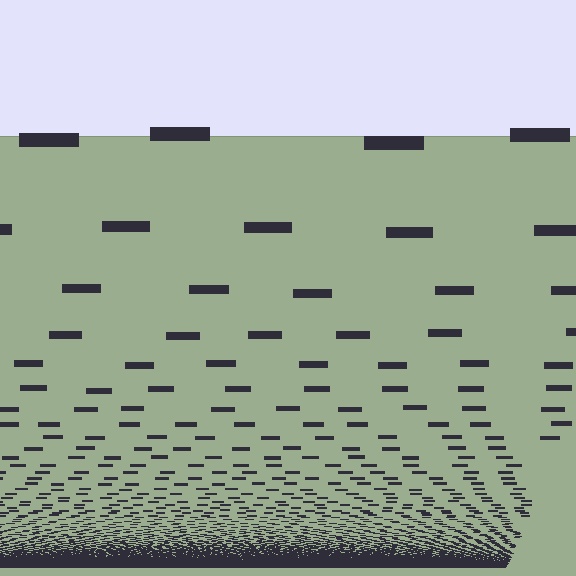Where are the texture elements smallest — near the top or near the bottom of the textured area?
Near the bottom.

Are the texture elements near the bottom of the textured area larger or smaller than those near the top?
Smaller. The gradient is inverted — elements near the bottom are smaller and denser.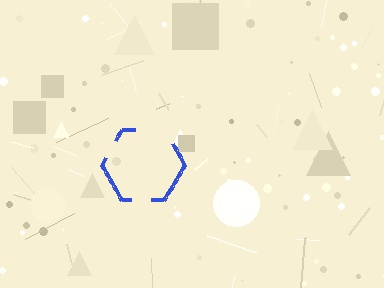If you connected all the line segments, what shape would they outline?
They would outline a hexagon.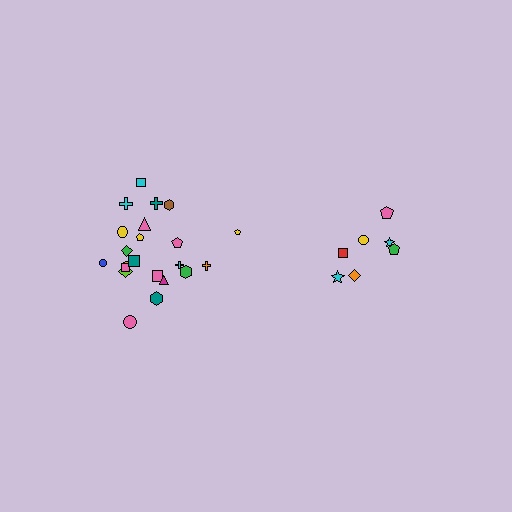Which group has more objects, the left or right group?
The left group.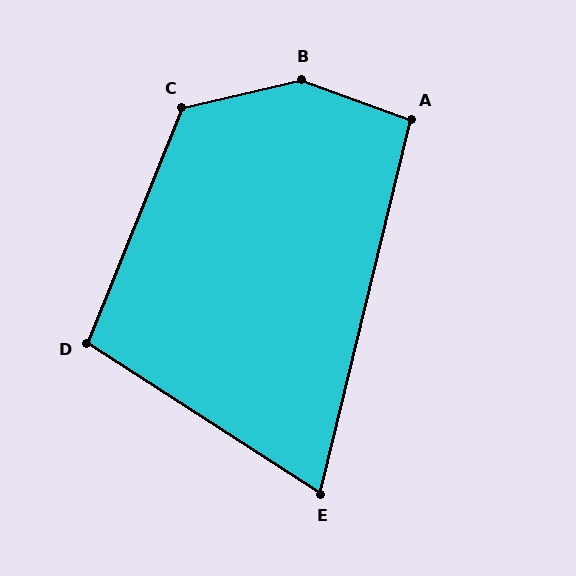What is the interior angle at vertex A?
Approximately 96 degrees (obtuse).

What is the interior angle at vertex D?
Approximately 101 degrees (obtuse).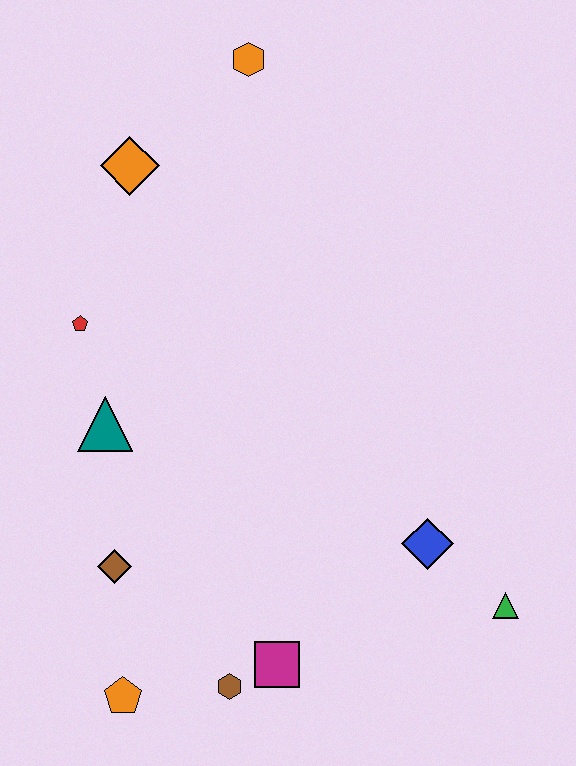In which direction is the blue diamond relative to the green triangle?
The blue diamond is to the left of the green triangle.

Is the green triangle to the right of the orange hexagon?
Yes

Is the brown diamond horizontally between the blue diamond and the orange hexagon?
No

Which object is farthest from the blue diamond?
The orange hexagon is farthest from the blue diamond.